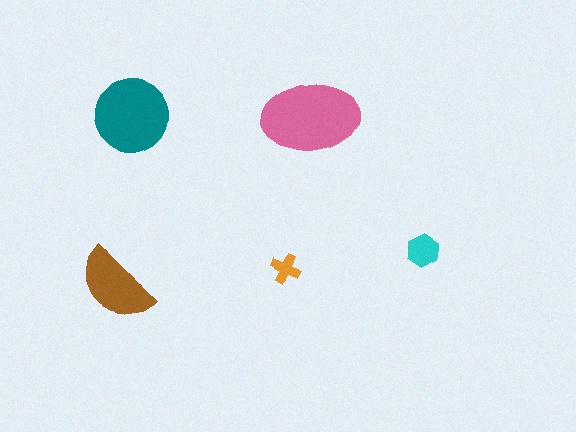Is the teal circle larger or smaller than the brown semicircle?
Larger.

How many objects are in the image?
There are 5 objects in the image.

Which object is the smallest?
The orange cross.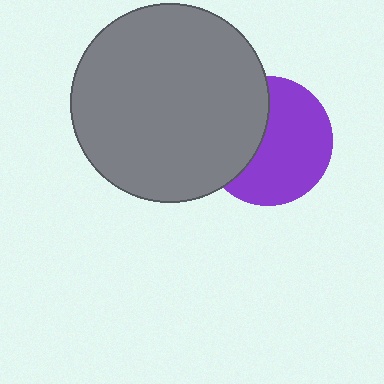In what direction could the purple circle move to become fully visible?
The purple circle could move right. That would shift it out from behind the gray circle entirely.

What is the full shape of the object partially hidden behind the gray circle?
The partially hidden object is a purple circle.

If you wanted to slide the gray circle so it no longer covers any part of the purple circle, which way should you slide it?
Slide it left — that is the most direct way to separate the two shapes.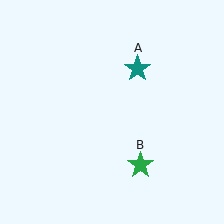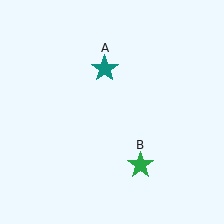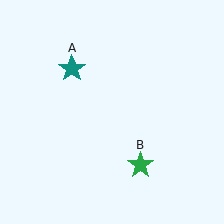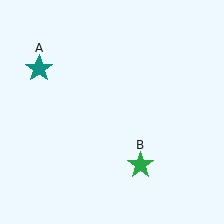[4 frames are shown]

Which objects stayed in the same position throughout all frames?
Green star (object B) remained stationary.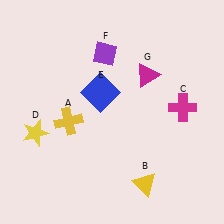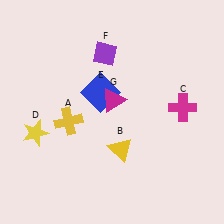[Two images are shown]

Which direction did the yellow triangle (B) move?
The yellow triangle (B) moved up.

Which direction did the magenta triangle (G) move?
The magenta triangle (G) moved left.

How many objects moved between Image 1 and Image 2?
2 objects moved between the two images.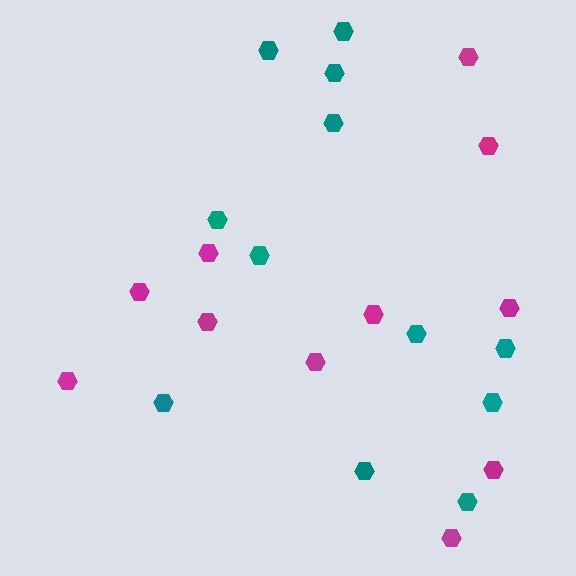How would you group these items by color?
There are 2 groups: one group of teal hexagons (12) and one group of magenta hexagons (11).